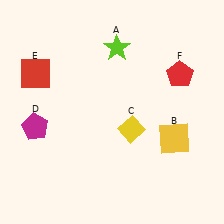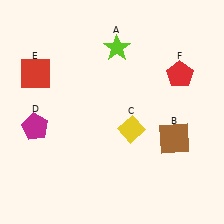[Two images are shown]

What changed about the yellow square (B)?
In Image 1, B is yellow. In Image 2, it changed to brown.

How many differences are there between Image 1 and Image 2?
There is 1 difference between the two images.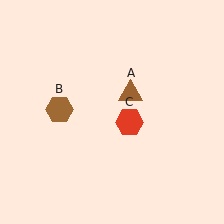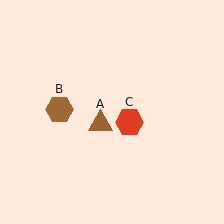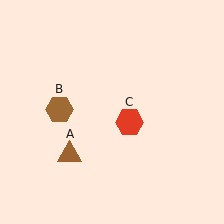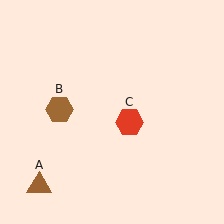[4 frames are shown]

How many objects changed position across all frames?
1 object changed position: brown triangle (object A).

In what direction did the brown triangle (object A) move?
The brown triangle (object A) moved down and to the left.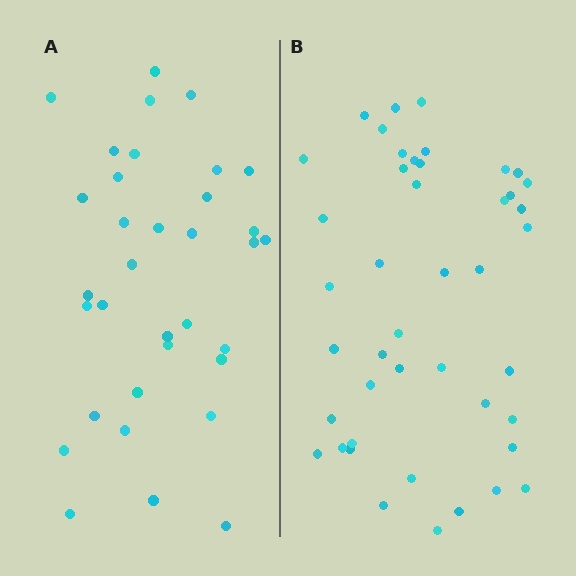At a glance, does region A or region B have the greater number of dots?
Region B (the right region) has more dots.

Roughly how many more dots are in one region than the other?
Region B has roughly 10 or so more dots than region A.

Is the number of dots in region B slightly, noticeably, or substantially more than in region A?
Region B has noticeably more, but not dramatically so. The ratio is roughly 1.3 to 1.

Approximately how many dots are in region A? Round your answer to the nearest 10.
About 30 dots. (The exact count is 34, which rounds to 30.)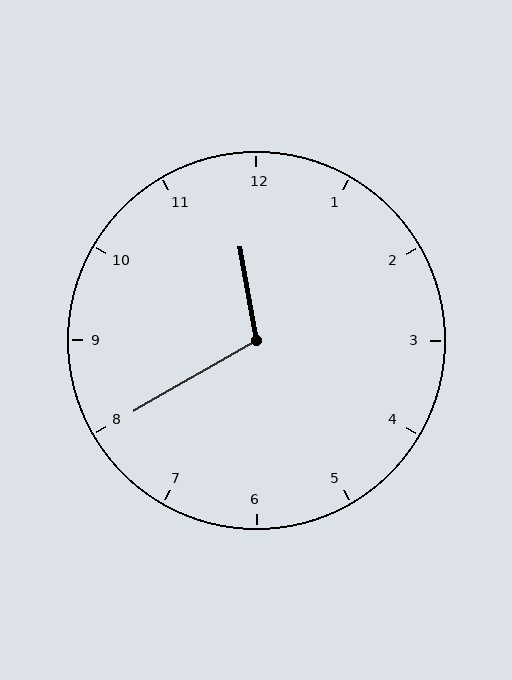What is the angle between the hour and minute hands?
Approximately 110 degrees.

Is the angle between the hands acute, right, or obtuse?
It is obtuse.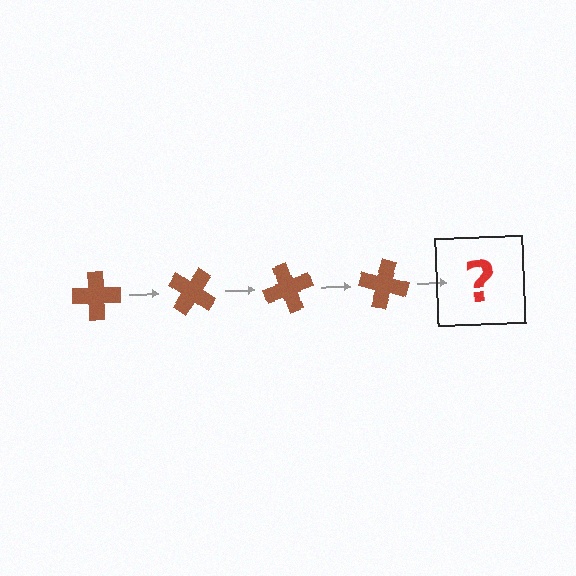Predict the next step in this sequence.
The next step is a brown cross rotated 140 degrees.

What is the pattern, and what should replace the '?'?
The pattern is that the cross rotates 35 degrees each step. The '?' should be a brown cross rotated 140 degrees.